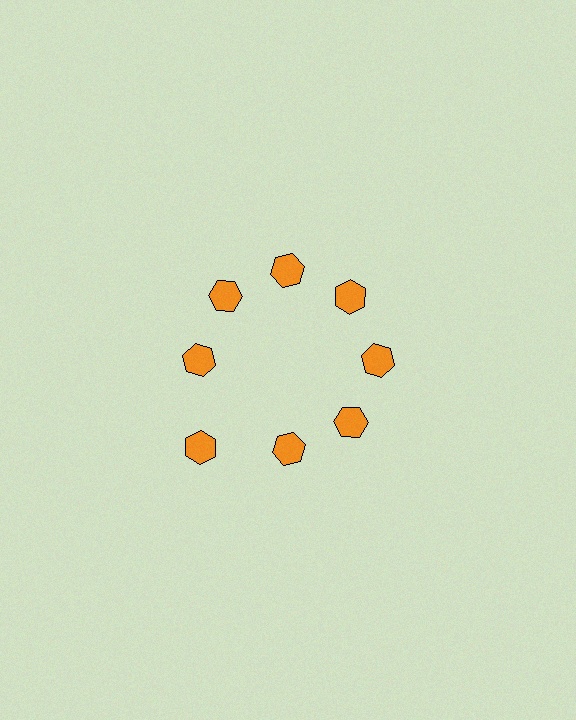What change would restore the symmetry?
The symmetry would be restored by moving it inward, back onto the ring so that all 8 hexagons sit at equal angles and equal distance from the center.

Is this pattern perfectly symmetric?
No. The 8 orange hexagons are arranged in a ring, but one element near the 8 o'clock position is pushed outward from the center, breaking the 8-fold rotational symmetry.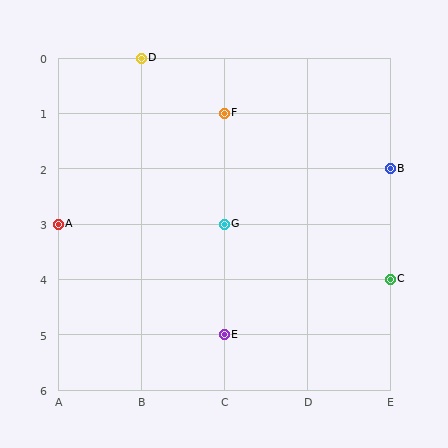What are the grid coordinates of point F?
Point F is at grid coordinates (C, 1).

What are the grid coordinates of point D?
Point D is at grid coordinates (B, 0).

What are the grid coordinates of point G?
Point G is at grid coordinates (C, 3).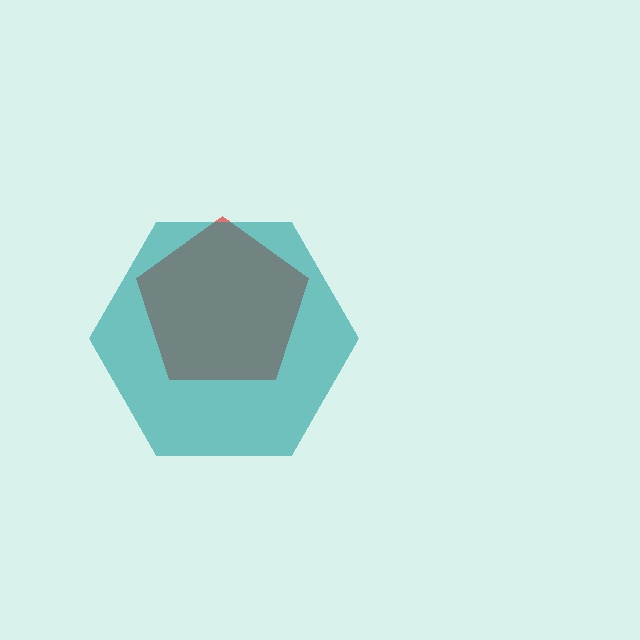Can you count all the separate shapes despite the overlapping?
Yes, there are 2 separate shapes.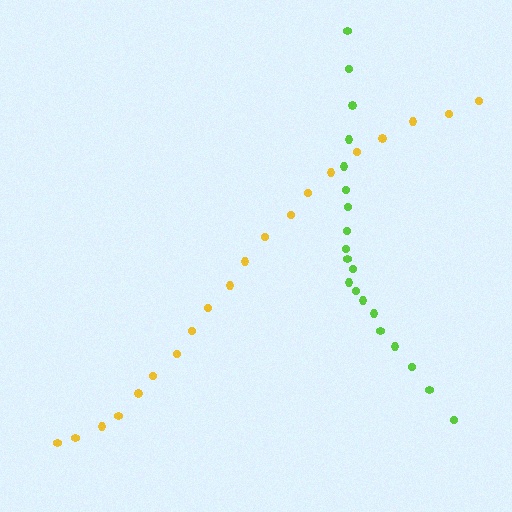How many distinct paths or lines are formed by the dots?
There are 2 distinct paths.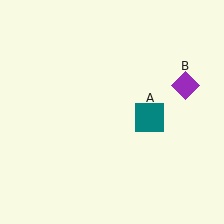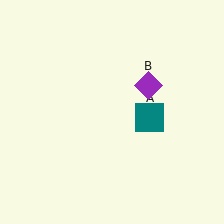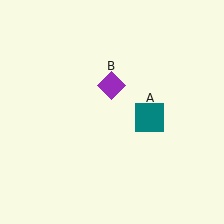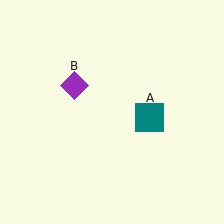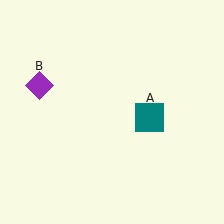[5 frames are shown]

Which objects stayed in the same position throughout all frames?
Teal square (object A) remained stationary.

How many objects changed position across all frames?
1 object changed position: purple diamond (object B).